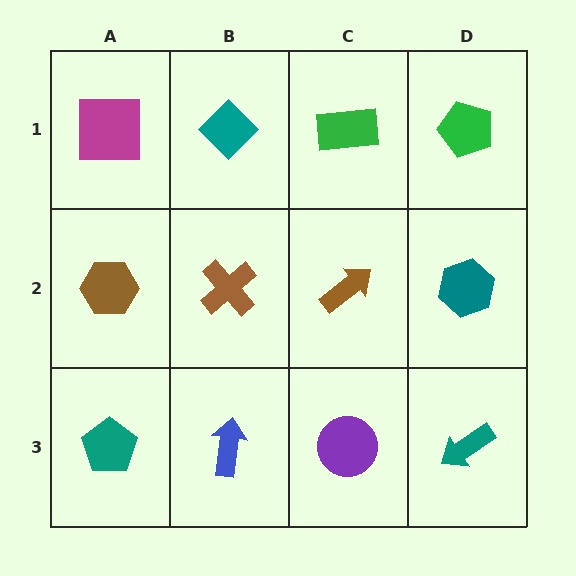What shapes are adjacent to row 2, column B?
A teal diamond (row 1, column B), a blue arrow (row 3, column B), a brown hexagon (row 2, column A), a brown arrow (row 2, column C).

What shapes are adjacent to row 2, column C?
A green rectangle (row 1, column C), a purple circle (row 3, column C), a brown cross (row 2, column B), a teal hexagon (row 2, column D).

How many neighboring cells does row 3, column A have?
2.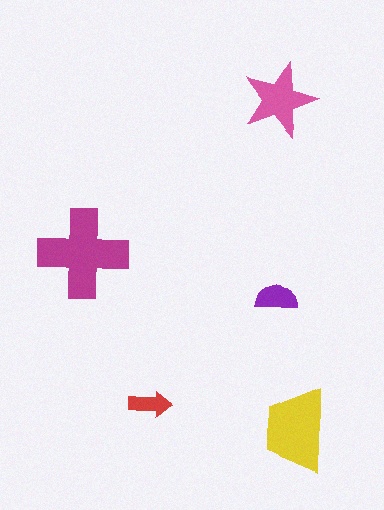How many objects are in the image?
There are 5 objects in the image.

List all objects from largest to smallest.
The magenta cross, the yellow trapezoid, the pink star, the purple semicircle, the red arrow.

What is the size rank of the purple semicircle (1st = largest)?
4th.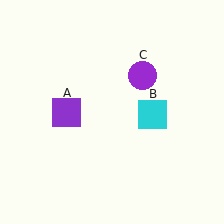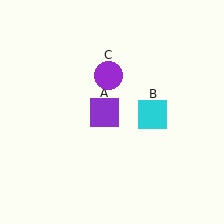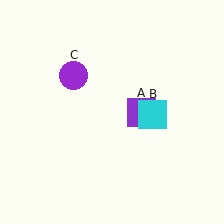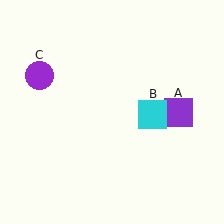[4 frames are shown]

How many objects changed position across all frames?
2 objects changed position: purple square (object A), purple circle (object C).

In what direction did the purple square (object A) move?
The purple square (object A) moved right.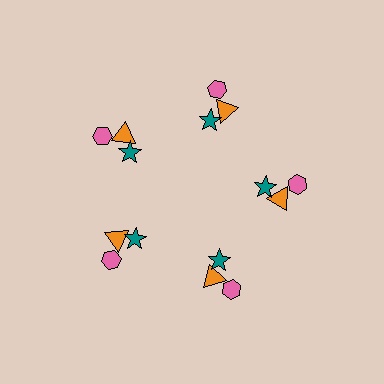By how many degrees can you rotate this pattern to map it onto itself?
The pattern maps onto itself every 72 degrees of rotation.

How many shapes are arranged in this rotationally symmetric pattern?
There are 15 shapes, arranged in 5 groups of 3.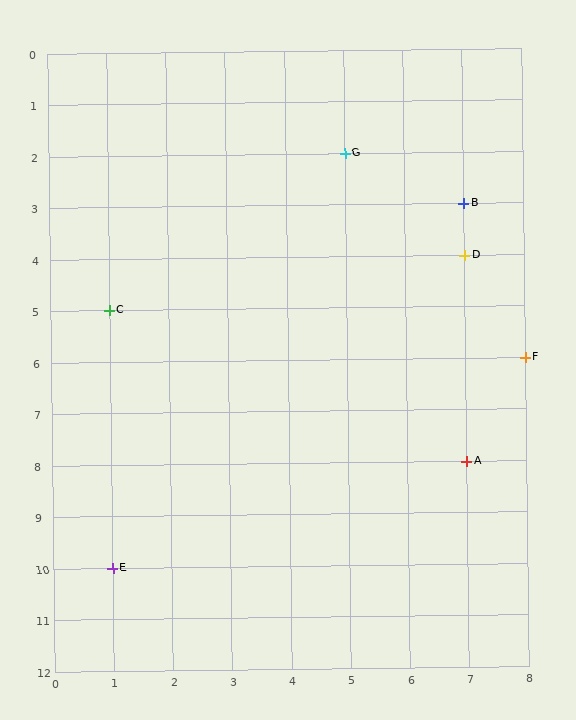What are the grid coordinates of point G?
Point G is at grid coordinates (5, 2).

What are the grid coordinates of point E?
Point E is at grid coordinates (1, 10).